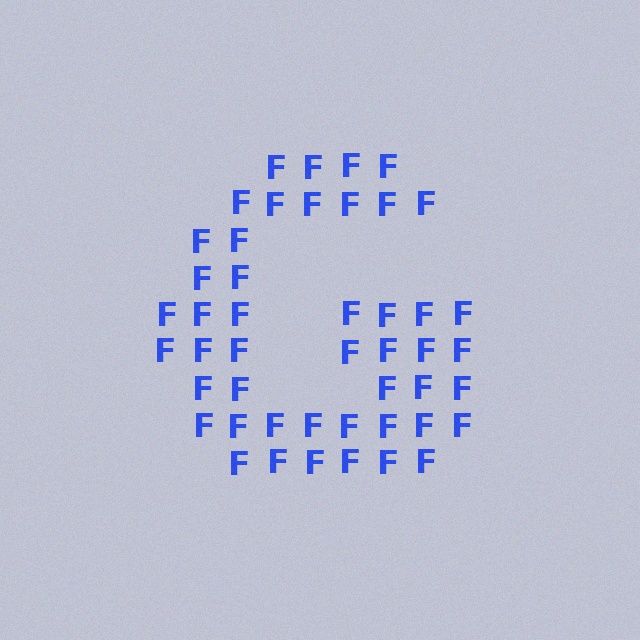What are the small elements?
The small elements are letter F's.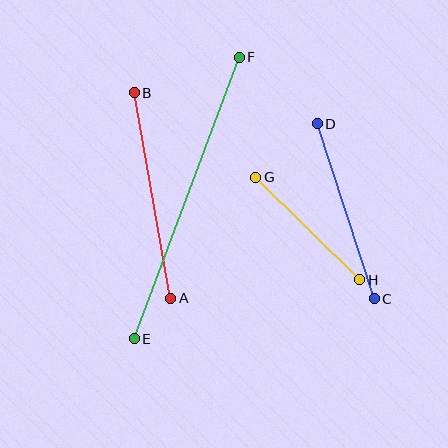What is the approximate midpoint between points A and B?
The midpoint is at approximately (153, 196) pixels.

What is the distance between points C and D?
The distance is approximately 184 pixels.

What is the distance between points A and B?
The distance is approximately 209 pixels.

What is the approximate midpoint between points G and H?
The midpoint is at approximately (308, 229) pixels.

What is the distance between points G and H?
The distance is approximately 146 pixels.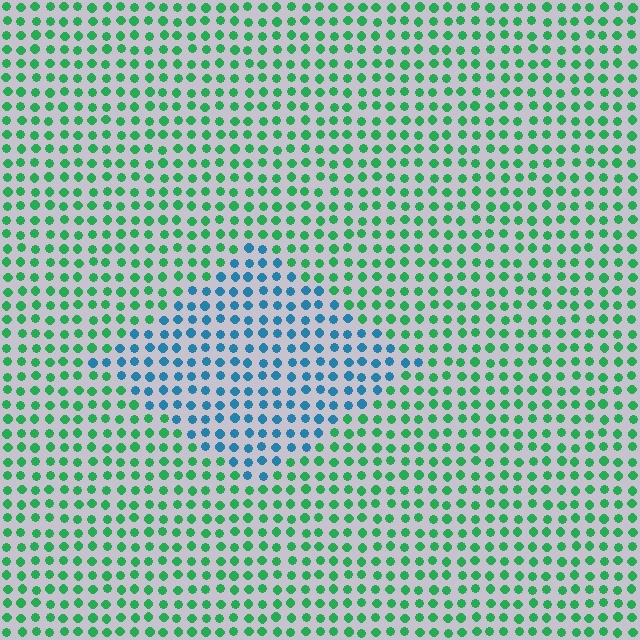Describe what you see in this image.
The image is filled with small green elements in a uniform arrangement. A diamond-shaped region is visible where the elements are tinted to a slightly different hue, forming a subtle color boundary.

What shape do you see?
I see a diamond.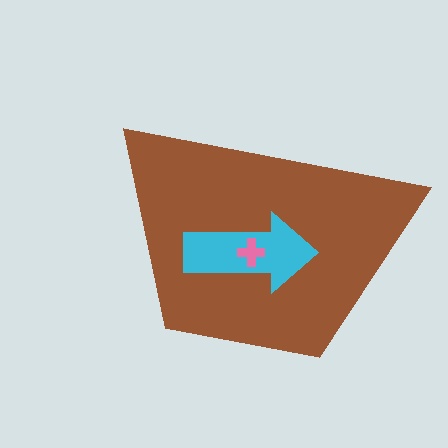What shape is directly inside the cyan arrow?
The pink cross.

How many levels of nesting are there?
3.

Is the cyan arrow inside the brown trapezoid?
Yes.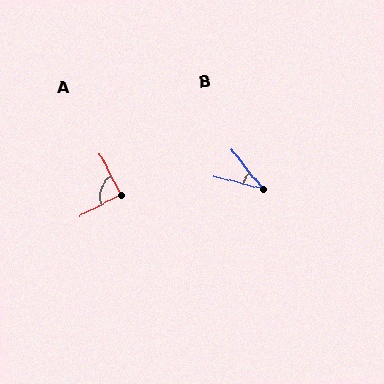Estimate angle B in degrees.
Approximately 38 degrees.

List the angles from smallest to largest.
B (38°), A (90°).